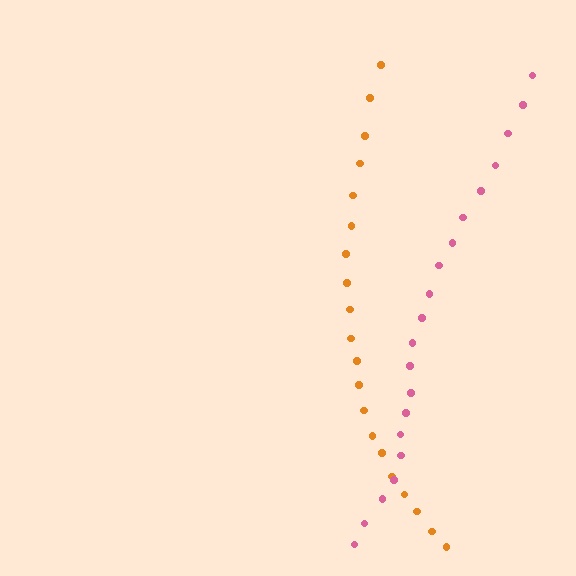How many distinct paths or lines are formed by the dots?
There are 2 distinct paths.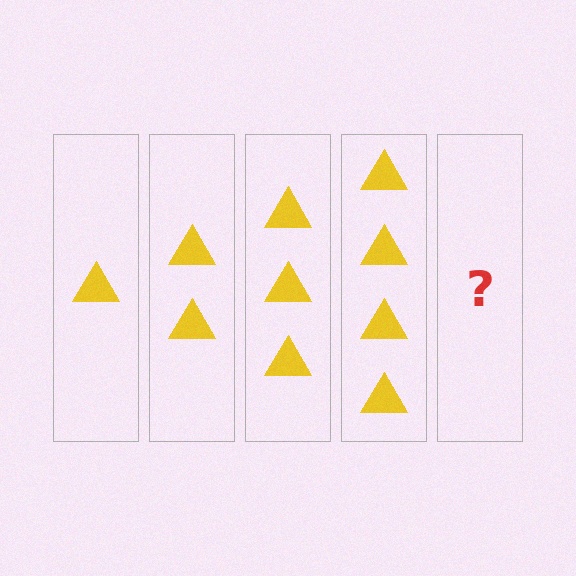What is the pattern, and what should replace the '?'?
The pattern is that each step adds one more triangle. The '?' should be 5 triangles.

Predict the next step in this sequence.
The next step is 5 triangles.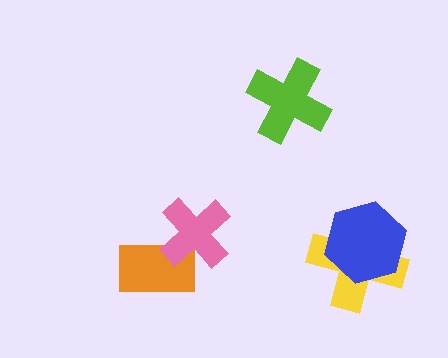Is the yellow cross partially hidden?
Yes, it is partially covered by another shape.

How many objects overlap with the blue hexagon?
1 object overlaps with the blue hexagon.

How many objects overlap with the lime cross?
0 objects overlap with the lime cross.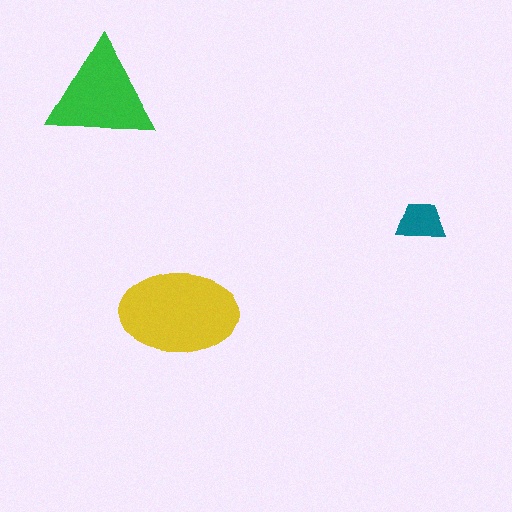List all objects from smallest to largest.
The teal trapezoid, the green triangle, the yellow ellipse.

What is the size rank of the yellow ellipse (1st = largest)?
1st.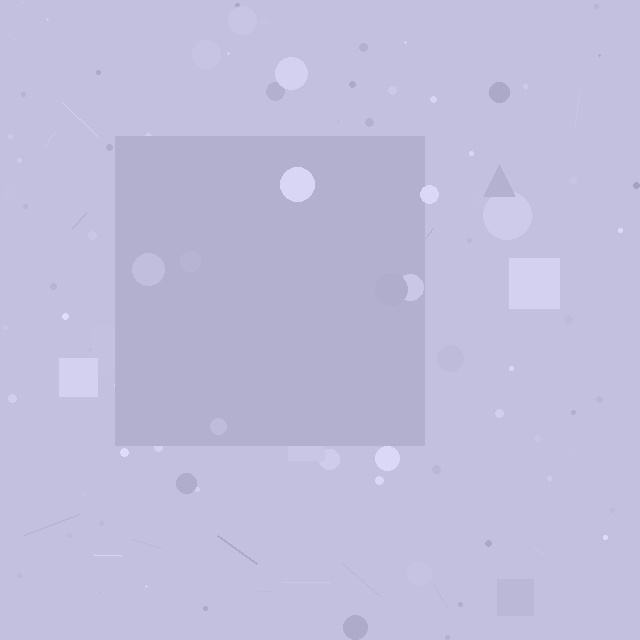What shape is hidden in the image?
A square is hidden in the image.